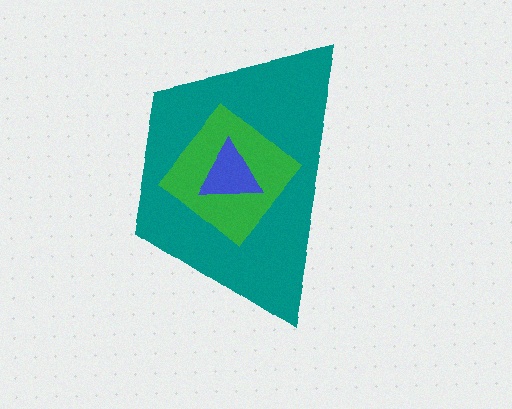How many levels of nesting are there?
3.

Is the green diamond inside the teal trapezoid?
Yes.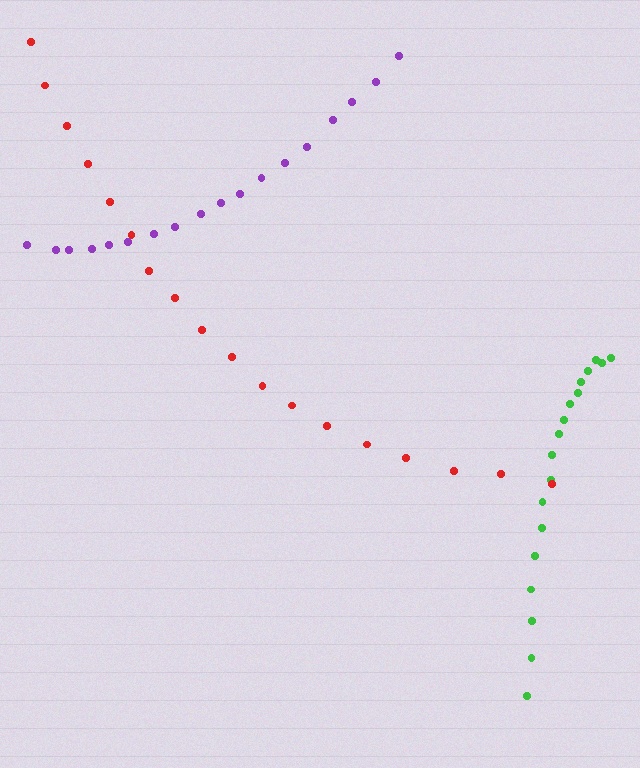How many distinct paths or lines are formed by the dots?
There are 3 distinct paths.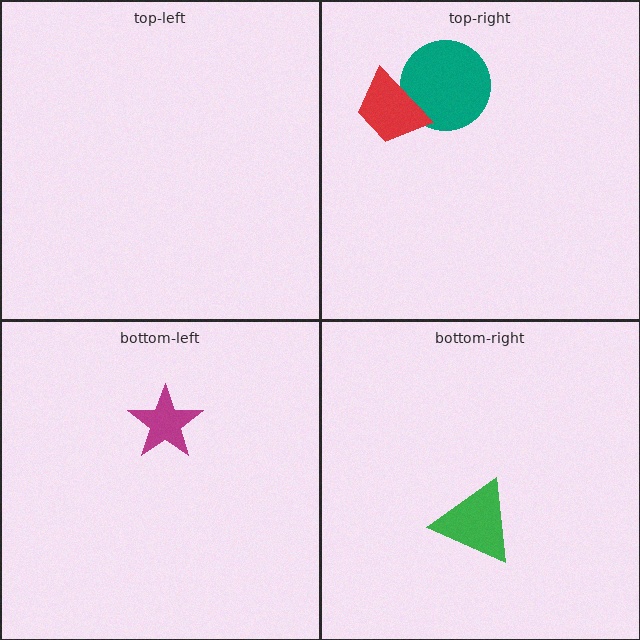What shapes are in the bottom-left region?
The magenta star.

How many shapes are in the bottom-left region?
1.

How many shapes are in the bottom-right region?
1.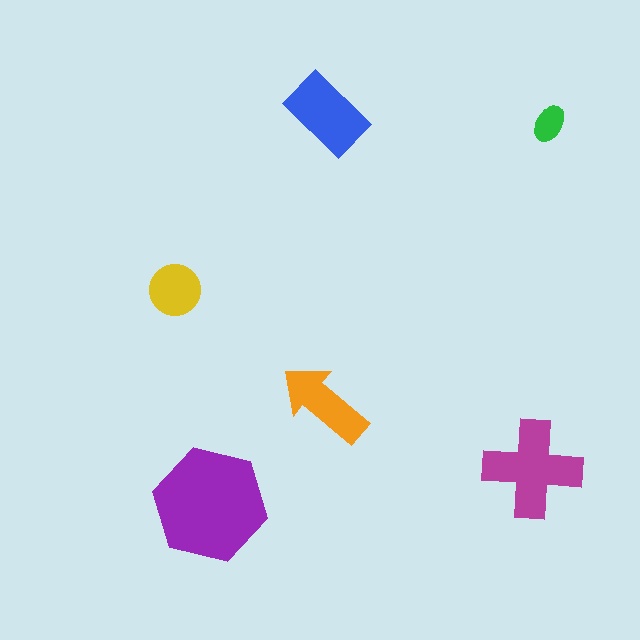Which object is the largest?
The purple hexagon.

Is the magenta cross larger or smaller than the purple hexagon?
Smaller.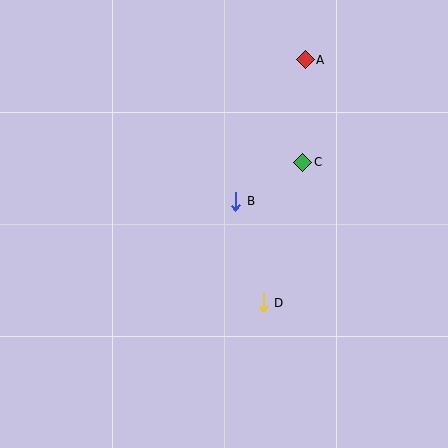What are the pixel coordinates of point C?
Point C is at (302, 162).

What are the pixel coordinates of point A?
Point A is at (305, 60).